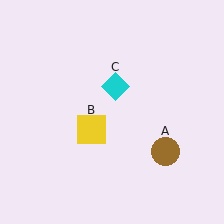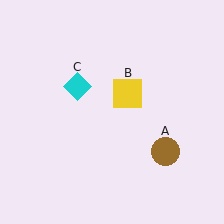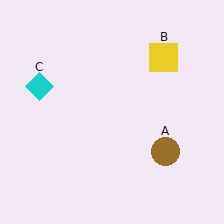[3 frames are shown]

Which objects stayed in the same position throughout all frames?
Brown circle (object A) remained stationary.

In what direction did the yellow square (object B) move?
The yellow square (object B) moved up and to the right.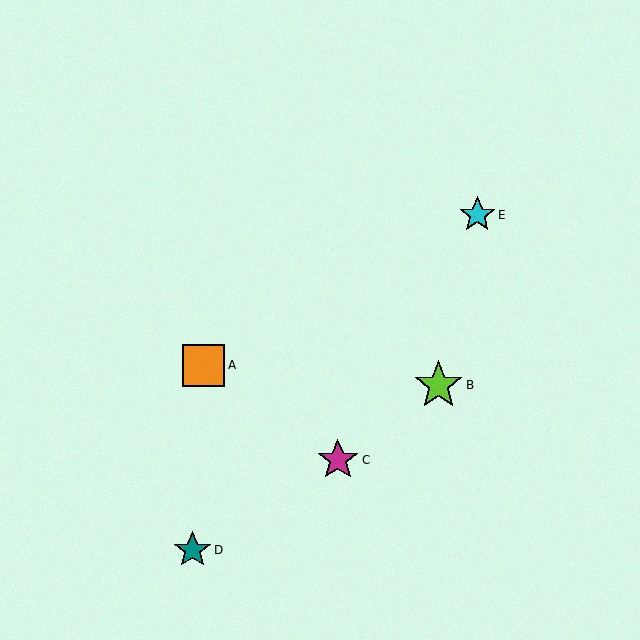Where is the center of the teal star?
The center of the teal star is at (192, 550).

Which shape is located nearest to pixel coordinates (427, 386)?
The lime star (labeled B) at (438, 385) is nearest to that location.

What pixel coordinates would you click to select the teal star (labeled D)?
Click at (192, 550) to select the teal star D.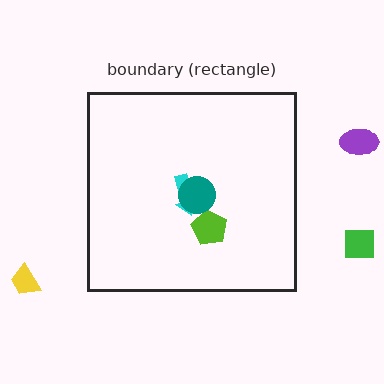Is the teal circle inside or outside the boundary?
Inside.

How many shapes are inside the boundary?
3 inside, 3 outside.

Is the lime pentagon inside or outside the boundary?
Inside.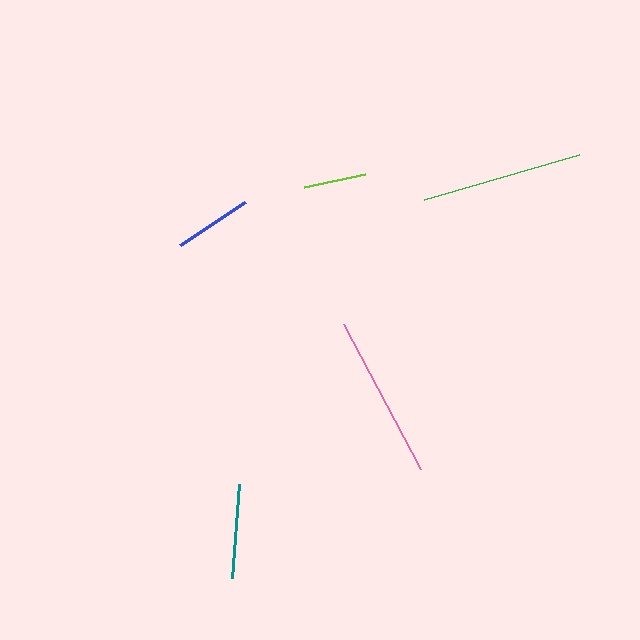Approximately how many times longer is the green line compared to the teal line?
The green line is approximately 1.7 times the length of the teal line.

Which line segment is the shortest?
The lime line is the shortest at approximately 63 pixels.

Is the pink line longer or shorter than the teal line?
The pink line is longer than the teal line.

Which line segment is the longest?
The pink line is the longest at approximately 164 pixels.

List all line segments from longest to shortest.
From longest to shortest: pink, green, teal, blue, lime.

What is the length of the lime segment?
The lime segment is approximately 63 pixels long.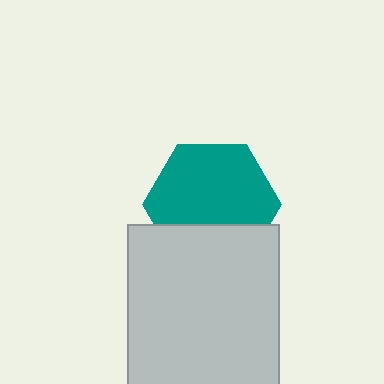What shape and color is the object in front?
The object in front is a light gray rectangle.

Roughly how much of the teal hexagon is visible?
Most of it is visible (roughly 69%).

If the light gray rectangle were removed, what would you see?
You would see the complete teal hexagon.